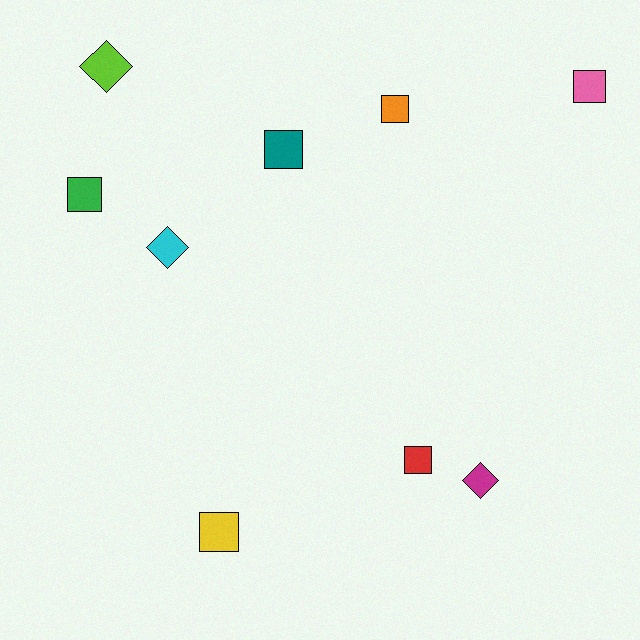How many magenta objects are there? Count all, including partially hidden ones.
There is 1 magenta object.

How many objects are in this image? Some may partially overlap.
There are 9 objects.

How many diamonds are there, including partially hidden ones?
There are 3 diamonds.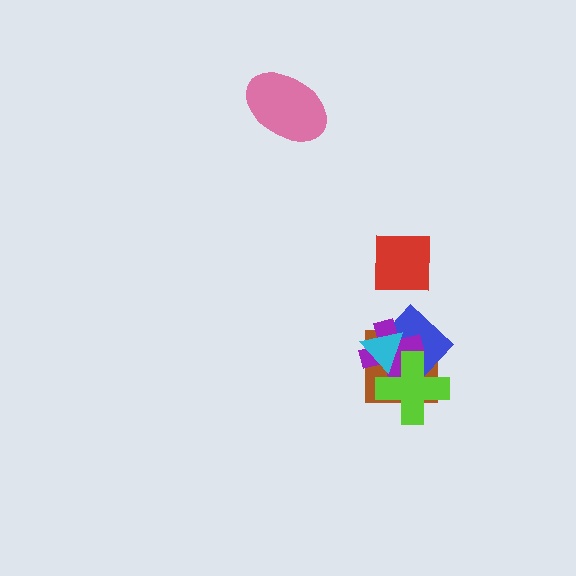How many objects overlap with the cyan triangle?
4 objects overlap with the cyan triangle.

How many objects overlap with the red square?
0 objects overlap with the red square.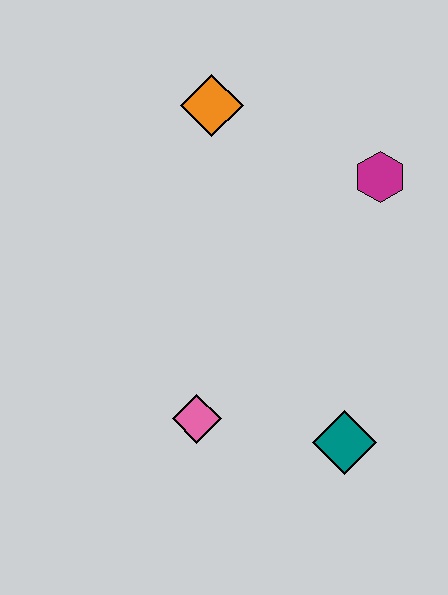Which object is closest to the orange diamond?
The magenta hexagon is closest to the orange diamond.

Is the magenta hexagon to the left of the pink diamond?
No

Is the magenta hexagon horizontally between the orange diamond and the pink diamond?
No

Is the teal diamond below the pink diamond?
Yes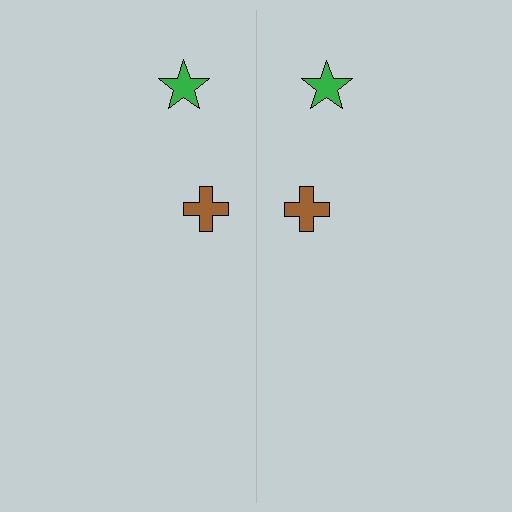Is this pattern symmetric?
Yes, this pattern has bilateral (reflection) symmetry.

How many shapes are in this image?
There are 4 shapes in this image.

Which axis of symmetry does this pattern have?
The pattern has a vertical axis of symmetry running through the center of the image.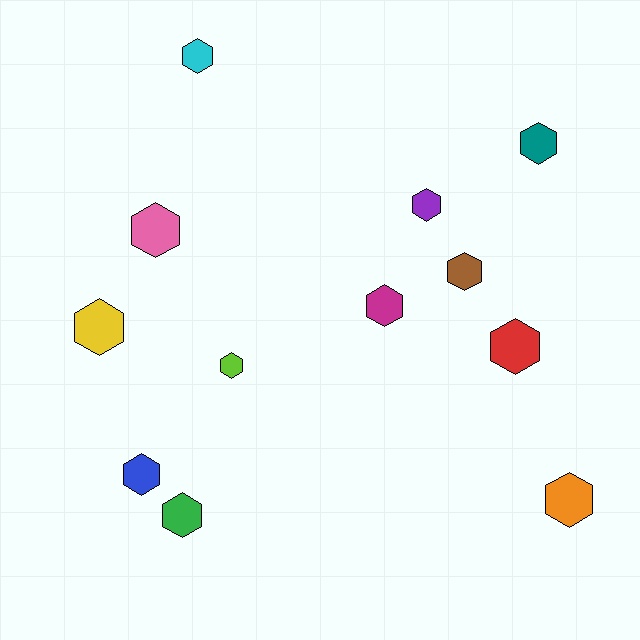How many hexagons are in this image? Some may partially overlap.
There are 12 hexagons.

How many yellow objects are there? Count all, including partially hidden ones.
There is 1 yellow object.